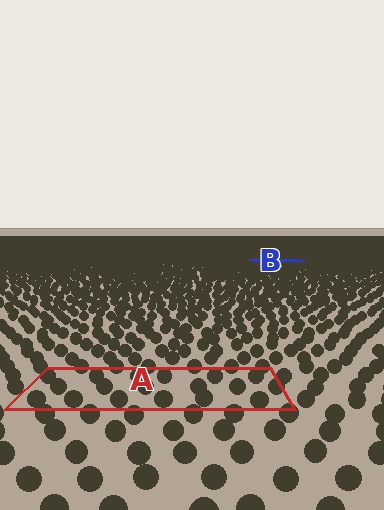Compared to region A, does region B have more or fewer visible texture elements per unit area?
Region B has more texture elements per unit area — they are packed more densely because it is farther away.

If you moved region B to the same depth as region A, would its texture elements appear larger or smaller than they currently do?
They would appear larger. At a closer depth, the same texture elements are projected at a bigger on-screen size.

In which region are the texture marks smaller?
The texture marks are smaller in region B, because it is farther away.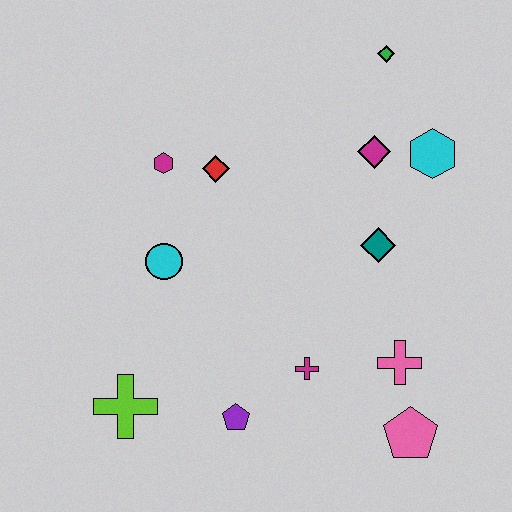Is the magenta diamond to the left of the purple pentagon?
No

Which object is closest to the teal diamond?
The magenta diamond is closest to the teal diamond.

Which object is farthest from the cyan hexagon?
The lime cross is farthest from the cyan hexagon.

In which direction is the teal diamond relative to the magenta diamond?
The teal diamond is below the magenta diamond.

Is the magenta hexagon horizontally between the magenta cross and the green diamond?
No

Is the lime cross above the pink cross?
No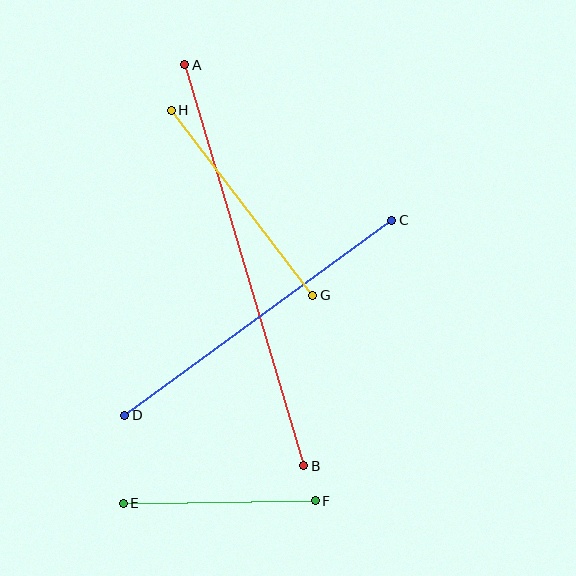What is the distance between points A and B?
The distance is approximately 418 pixels.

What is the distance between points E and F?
The distance is approximately 192 pixels.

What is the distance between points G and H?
The distance is approximately 233 pixels.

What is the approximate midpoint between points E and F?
The midpoint is at approximately (219, 502) pixels.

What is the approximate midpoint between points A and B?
The midpoint is at approximately (244, 265) pixels.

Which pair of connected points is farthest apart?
Points A and B are farthest apart.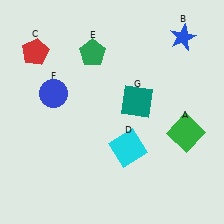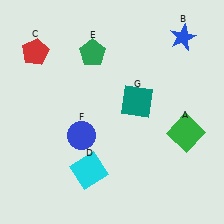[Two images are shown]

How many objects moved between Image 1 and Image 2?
2 objects moved between the two images.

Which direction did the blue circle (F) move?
The blue circle (F) moved down.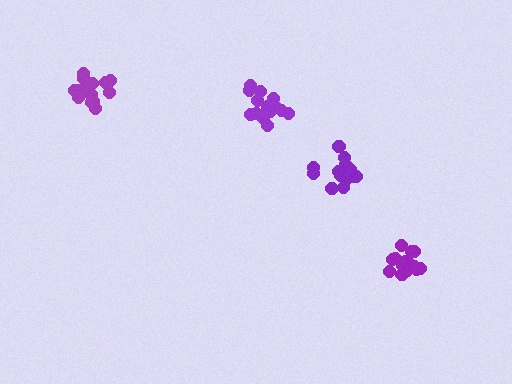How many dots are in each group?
Group 1: 15 dots, Group 2: 14 dots, Group 3: 17 dots, Group 4: 14 dots (60 total).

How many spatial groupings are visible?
There are 4 spatial groupings.